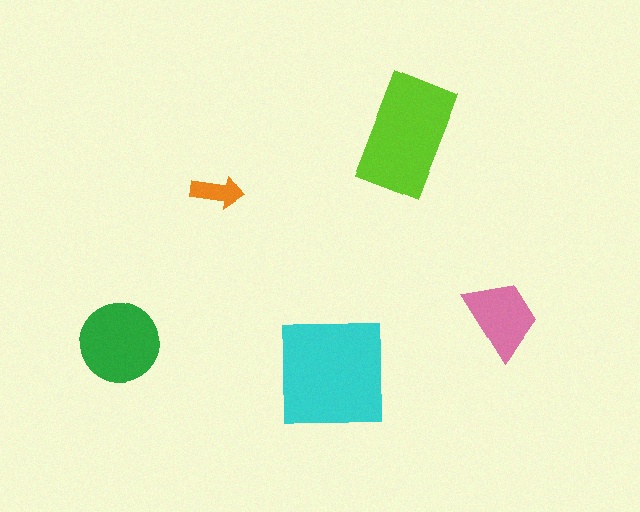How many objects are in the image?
There are 5 objects in the image.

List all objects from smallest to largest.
The orange arrow, the pink trapezoid, the green circle, the lime rectangle, the cyan square.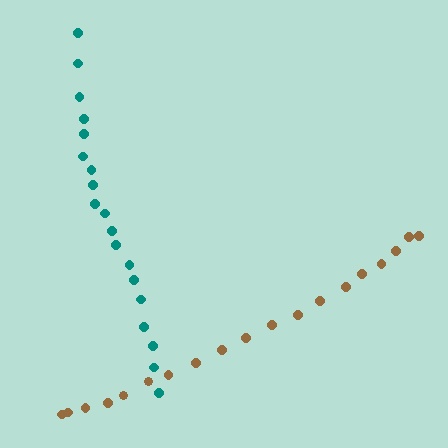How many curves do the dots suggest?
There are 2 distinct paths.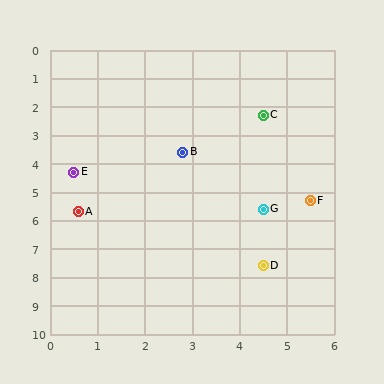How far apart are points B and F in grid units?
Points B and F are about 3.2 grid units apart.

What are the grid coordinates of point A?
Point A is at approximately (0.6, 5.7).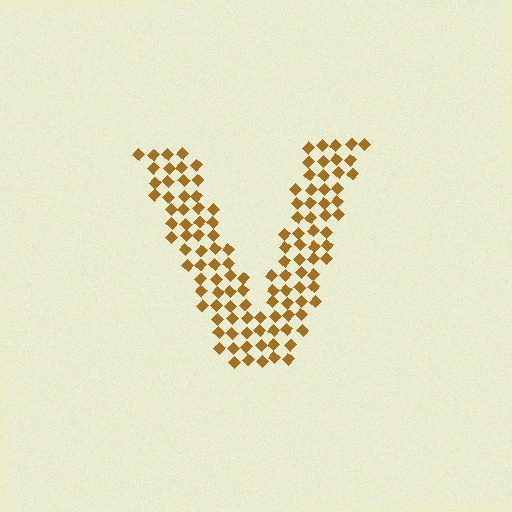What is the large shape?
The large shape is the letter V.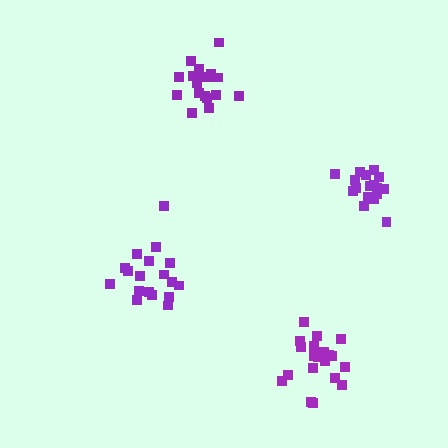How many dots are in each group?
Group 1: 20 dots, Group 2: 19 dots, Group 3: 18 dots, Group 4: 18 dots (75 total).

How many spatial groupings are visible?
There are 4 spatial groupings.